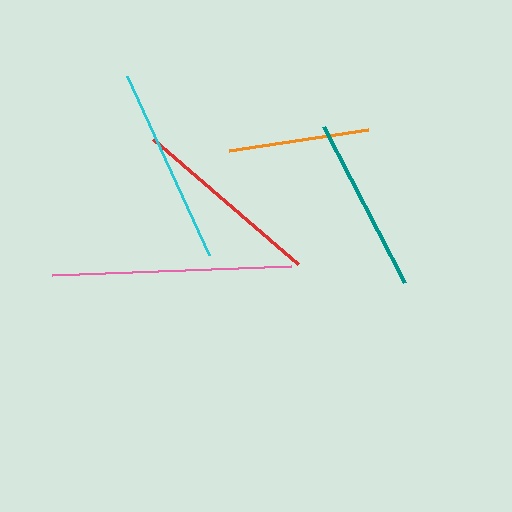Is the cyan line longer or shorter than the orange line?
The cyan line is longer than the orange line.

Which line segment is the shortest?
The orange line is the shortest at approximately 140 pixels.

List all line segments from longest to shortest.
From longest to shortest: pink, cyan, red, teal, orange.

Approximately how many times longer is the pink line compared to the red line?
The pink line is approximately 1.3 times the length of the red line.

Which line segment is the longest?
The pink line is the longest at approximately 239 pixels.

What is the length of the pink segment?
The pink segment is approximately 239 pixels long.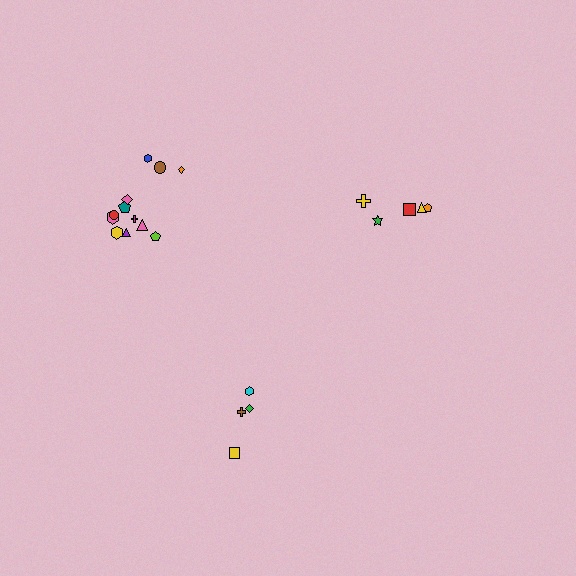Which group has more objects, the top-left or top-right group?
The top-left group.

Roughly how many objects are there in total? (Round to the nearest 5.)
Roughly 20 objects in total.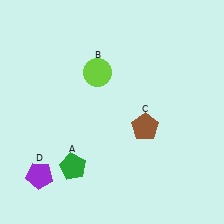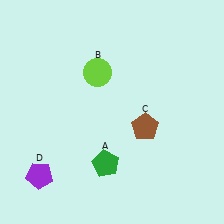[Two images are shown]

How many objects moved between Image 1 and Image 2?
1 object moved between the two images.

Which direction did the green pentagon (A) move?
The green pentagon (A) moved right.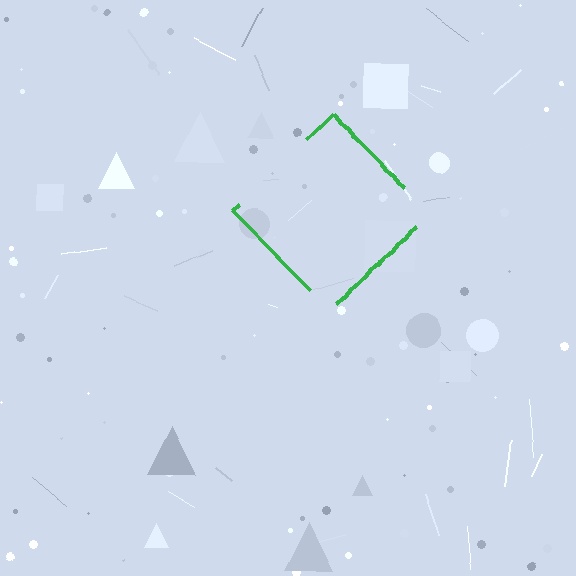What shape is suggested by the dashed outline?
The dashed outline suggests a diamond.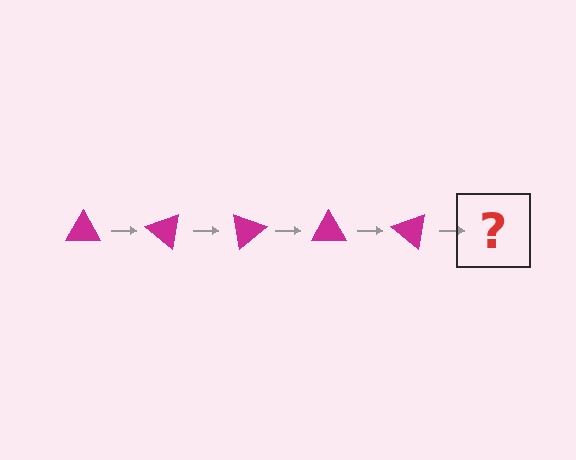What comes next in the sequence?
The next element should be a magenta triangle rotated 200 degrees.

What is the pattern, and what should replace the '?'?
The pattern is that the triangle rotates 40 degrees each step. The '?' should be a magenta triangle rotated 200 degrees.